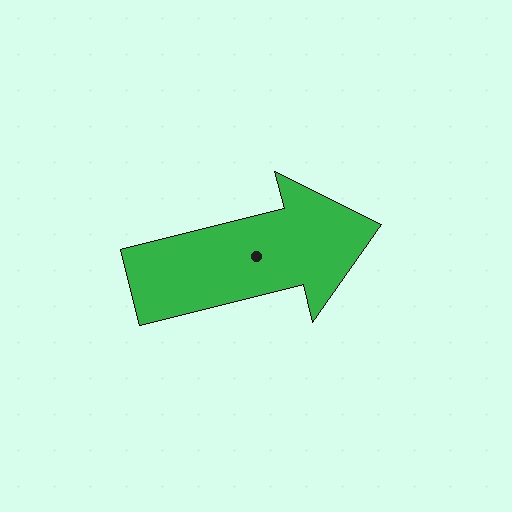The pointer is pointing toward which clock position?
Roughly 3 o'clock.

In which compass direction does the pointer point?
East.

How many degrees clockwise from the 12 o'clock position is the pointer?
Approximately 76 degrees.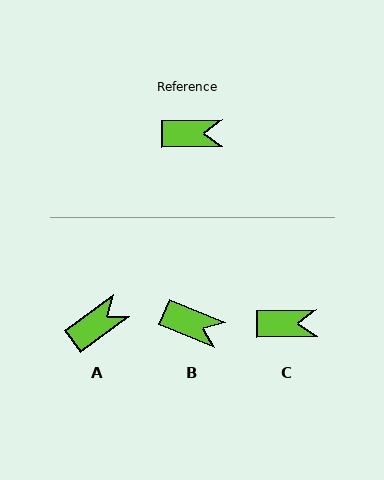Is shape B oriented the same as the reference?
No, it is off by about 23 degrees.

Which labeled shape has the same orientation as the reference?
C.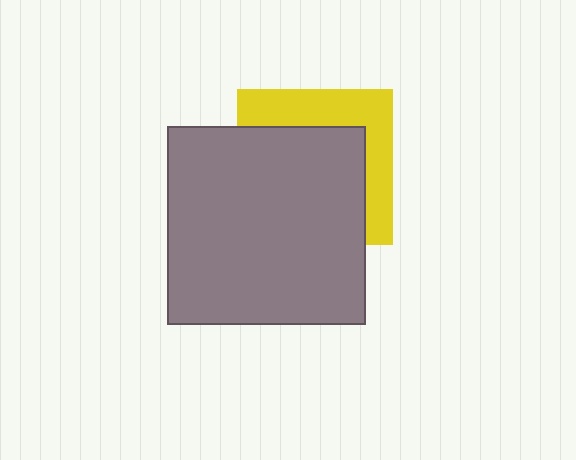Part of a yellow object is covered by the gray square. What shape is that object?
It is a square.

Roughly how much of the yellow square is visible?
A small part of it is visible (roughly 37%).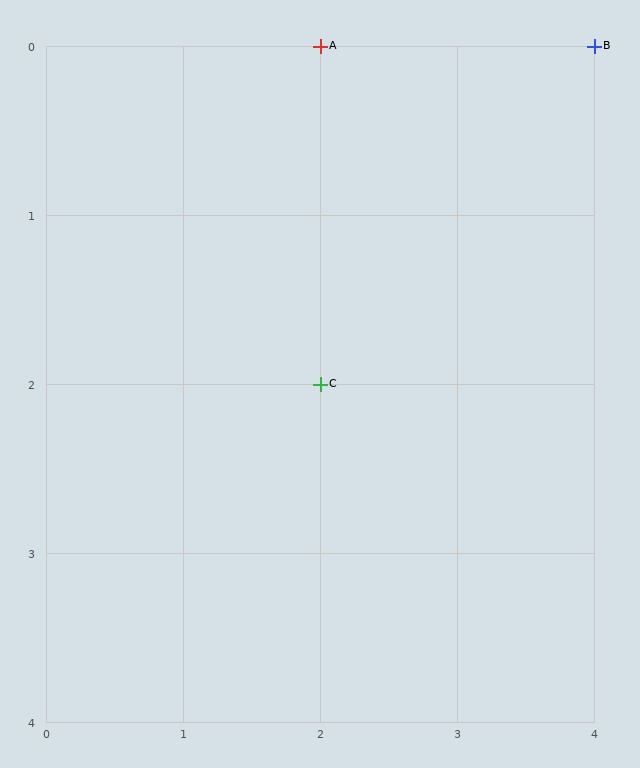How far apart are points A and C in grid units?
Points A and C are 2 rows apart.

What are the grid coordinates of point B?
Point B is at grid coordinates (4, 0).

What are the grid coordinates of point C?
Point C is at grid coordinates (2, 2).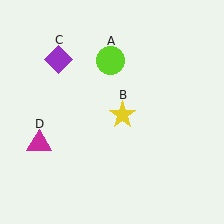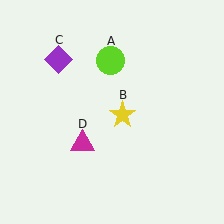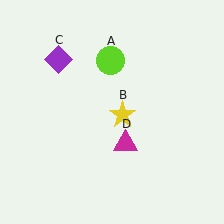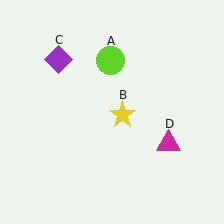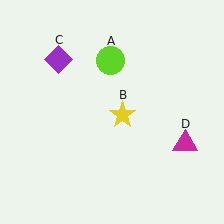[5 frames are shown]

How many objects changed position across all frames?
1 object changed position: magenta triangle (object D).